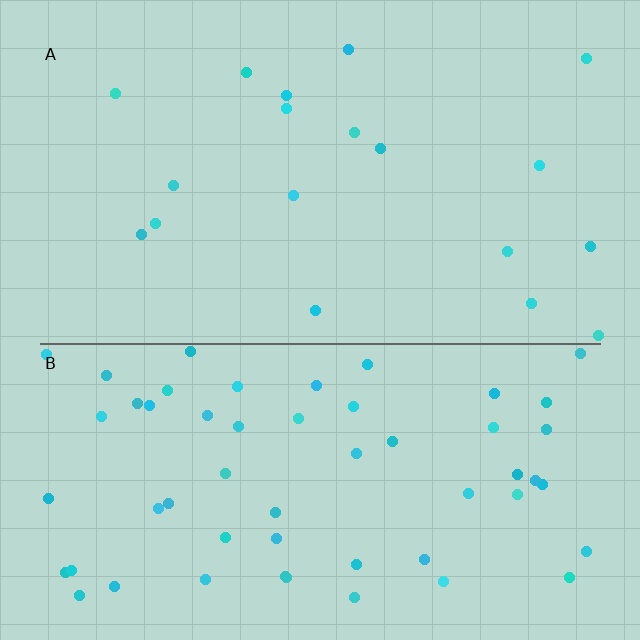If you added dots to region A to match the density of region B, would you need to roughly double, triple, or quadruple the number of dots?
Approximately triple.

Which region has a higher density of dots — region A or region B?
B (the bottom).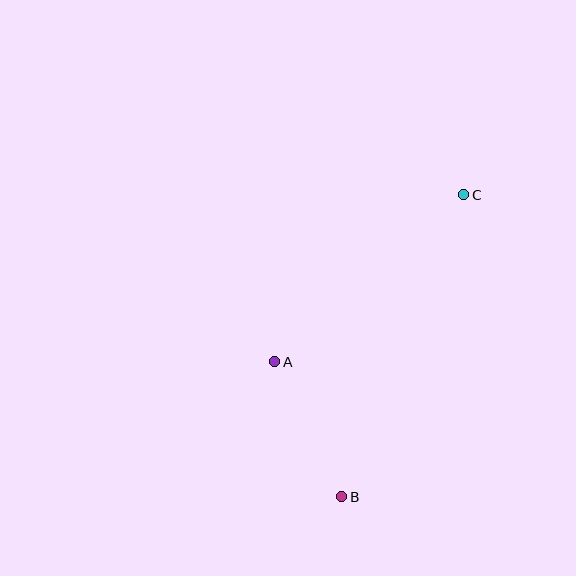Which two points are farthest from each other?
Points B and C are farthest from each other.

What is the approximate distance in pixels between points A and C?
The distance between A and C is approximately 252 pixels.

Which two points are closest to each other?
Points A and B are closest to each other.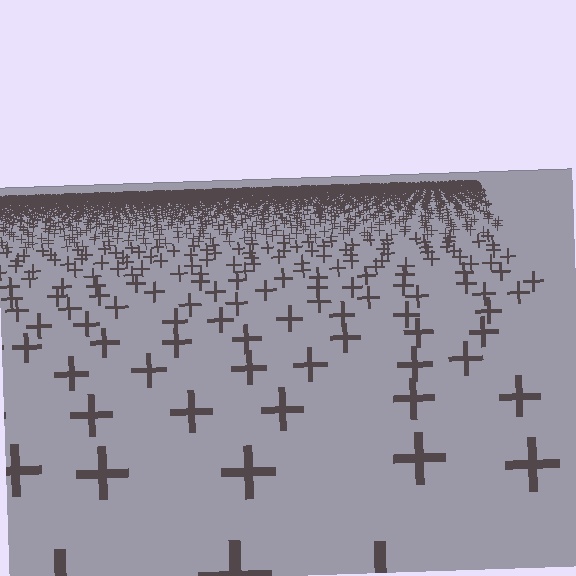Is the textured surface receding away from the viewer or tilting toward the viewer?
The surface is receding away from the viewer. Texture elements get smaller and denser toward the top.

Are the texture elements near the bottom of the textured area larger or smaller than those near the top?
Larger. Near the bottom, elements are closer to the viewer and appear at a bigger on-screen size.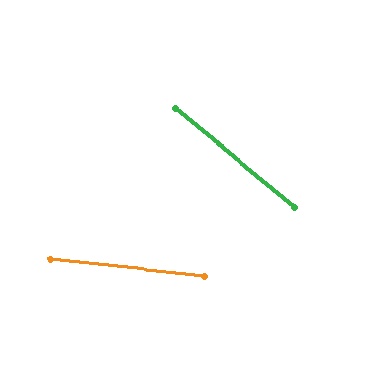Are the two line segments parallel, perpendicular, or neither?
Neither parallel nor perpendicular — they differ by about 33°.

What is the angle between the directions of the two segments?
Approximately 33 degrees.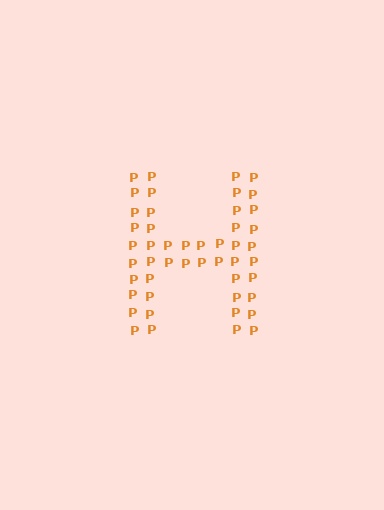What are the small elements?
The small elements are letter P's.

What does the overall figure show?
The overall figure shows the letter H.